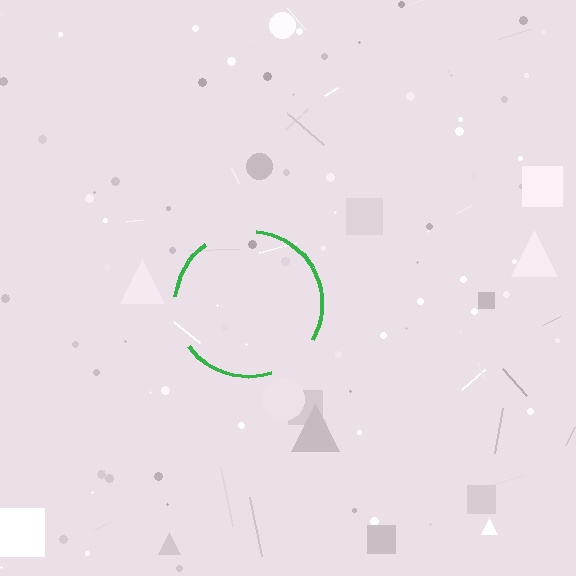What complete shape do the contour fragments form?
The contour fragments form a circle.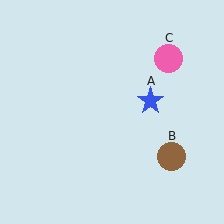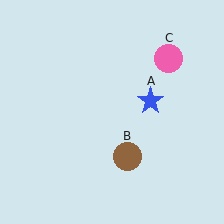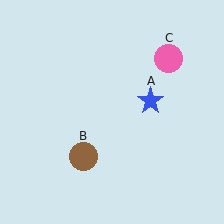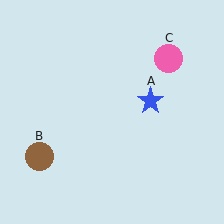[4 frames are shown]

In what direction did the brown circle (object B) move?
The brown circle (object B) moved left.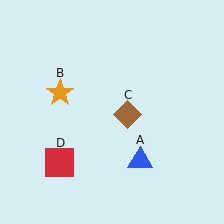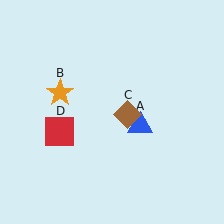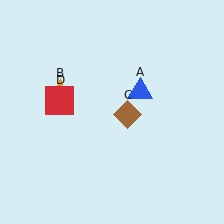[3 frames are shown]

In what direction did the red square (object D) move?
The red square (object D) moved up.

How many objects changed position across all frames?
2 objects changed position: blue triangle (object A), red square (object D).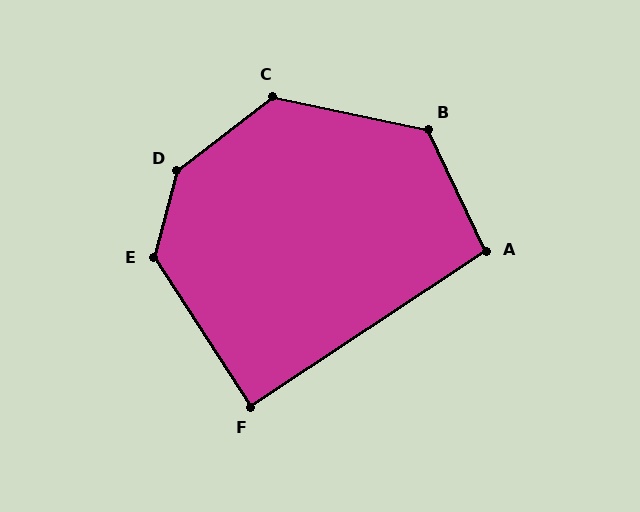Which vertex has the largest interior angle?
D, at approximately 143 degrees.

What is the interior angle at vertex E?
Approximately 132 degrees (obtuse).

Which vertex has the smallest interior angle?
F, at approximately 89 degrees.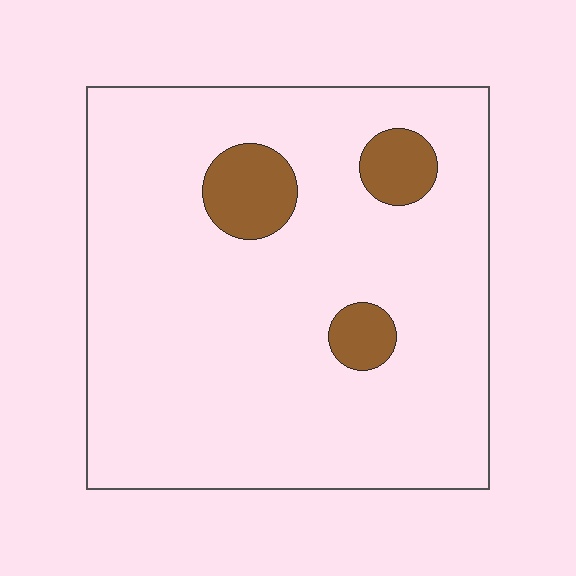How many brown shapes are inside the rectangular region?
3.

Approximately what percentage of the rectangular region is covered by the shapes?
Approximately 10%.